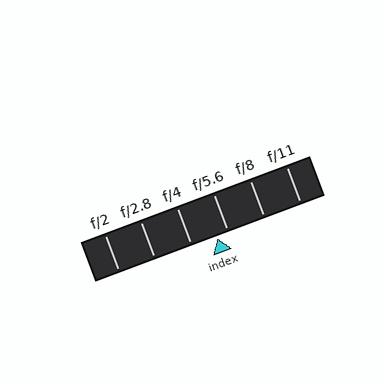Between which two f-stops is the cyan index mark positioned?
The index mark is between f/4 and f/5.6.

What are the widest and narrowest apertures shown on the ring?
The widest aperture shown is f/2 and the narrowest is f/11.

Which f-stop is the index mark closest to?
The index mark is closest to f/5.6.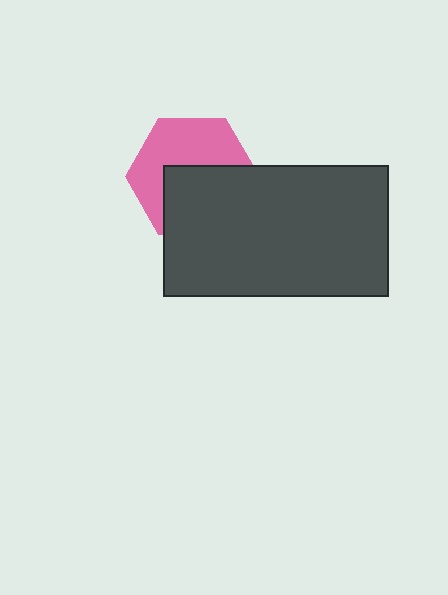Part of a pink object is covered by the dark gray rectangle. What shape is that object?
It is a hexagon.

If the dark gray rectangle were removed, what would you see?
You would see the complete pink hexagon.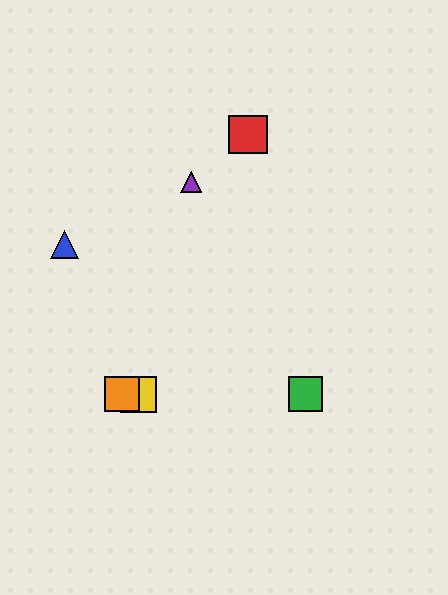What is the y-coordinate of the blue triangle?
The blue triangle is at y≈244.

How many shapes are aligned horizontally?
3 shapes (the green square, the yellow square, the orange square) are aligned horizontally.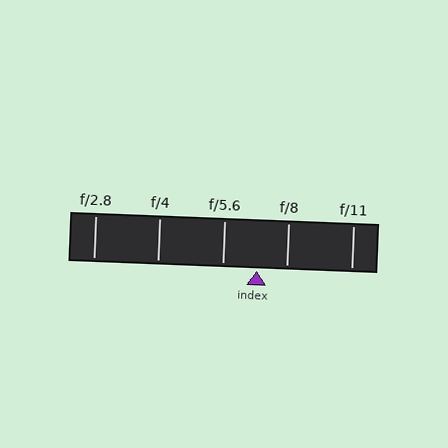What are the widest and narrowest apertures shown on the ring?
The widest aperture shown is f/2.8 and the narrowest is f/11.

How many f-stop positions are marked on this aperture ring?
There are 5 f-stop positions marked.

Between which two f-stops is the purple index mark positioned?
The index mark is between f/5.6 and f/8.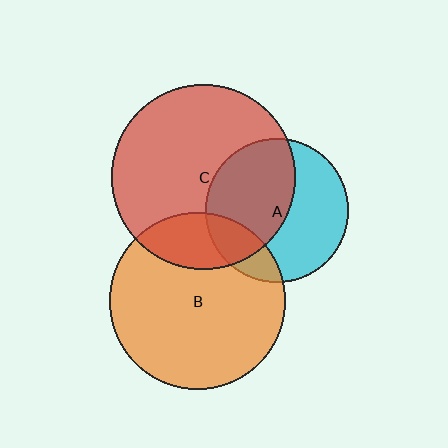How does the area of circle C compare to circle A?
Approximately 1.7 times.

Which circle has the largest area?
Circle C (red).